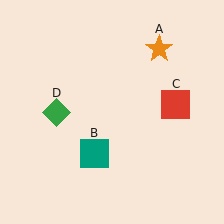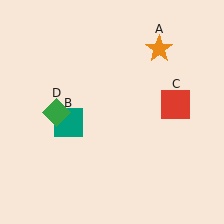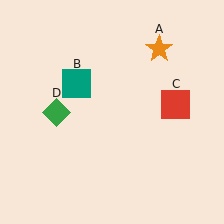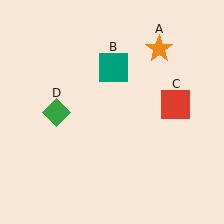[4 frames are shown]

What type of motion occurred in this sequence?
The teal square (object B) rotated clockwise around the center of the scene.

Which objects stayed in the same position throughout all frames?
Orange star (object A) and red square (object C) and green diamond (object D) remained stationary.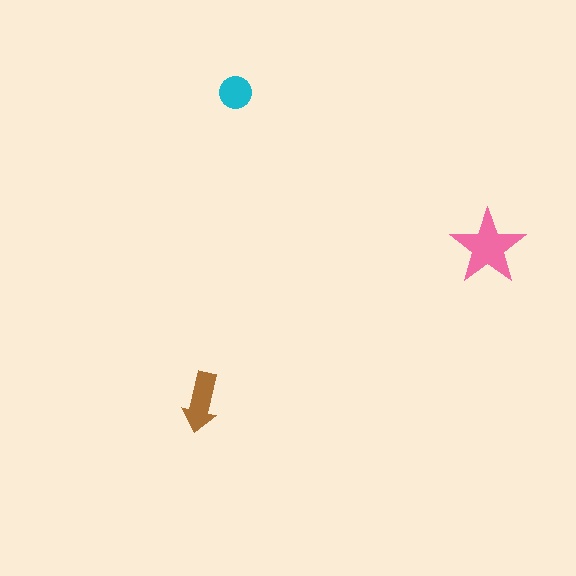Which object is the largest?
The pink star.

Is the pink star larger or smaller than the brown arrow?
Larger.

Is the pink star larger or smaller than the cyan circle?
Larger.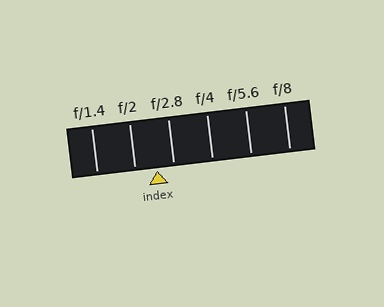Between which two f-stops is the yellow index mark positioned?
The index mark is between f/2 and f/2.8.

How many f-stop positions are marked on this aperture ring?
There are 6 f-stop positions marked.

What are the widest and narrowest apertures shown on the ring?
The widest aperture shown is f/1.4 and the narrowest is f/8.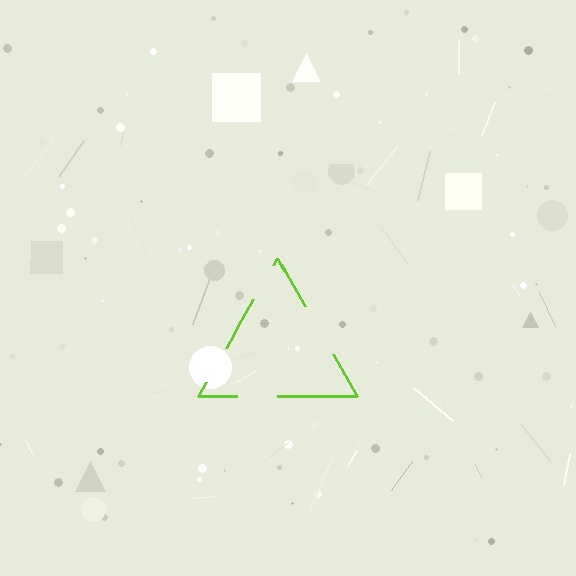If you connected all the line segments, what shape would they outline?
They would outline a triangle.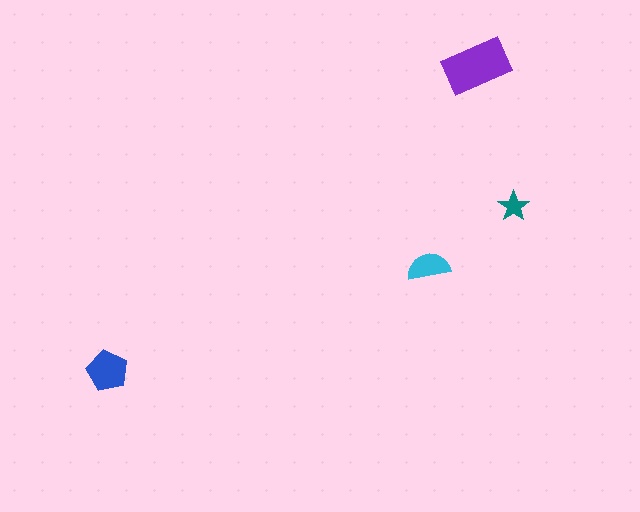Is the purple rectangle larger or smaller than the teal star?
Larger.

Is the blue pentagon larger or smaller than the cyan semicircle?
Larger.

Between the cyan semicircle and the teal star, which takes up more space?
The cyan semicircle.